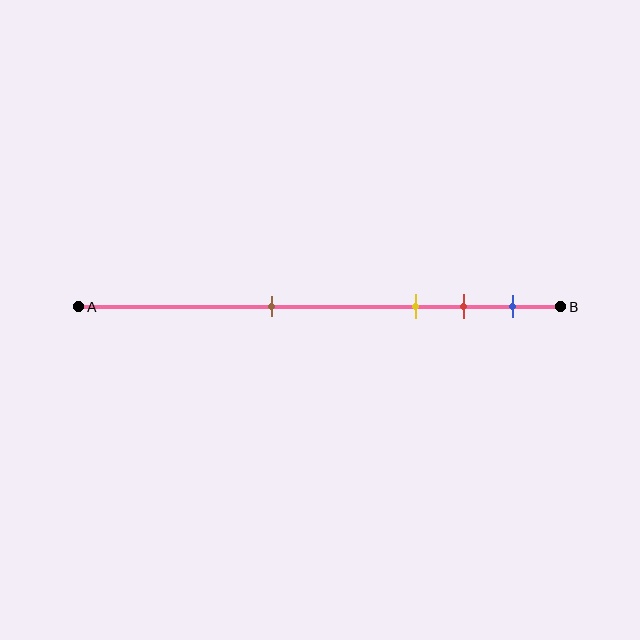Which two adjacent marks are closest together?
The red and blue marks are the closest adjacent pair.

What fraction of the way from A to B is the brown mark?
The brown mark is approximately 40% (0.4) of the way from A to B.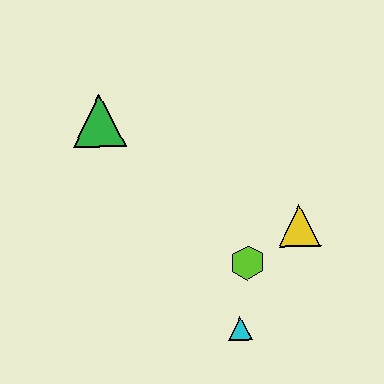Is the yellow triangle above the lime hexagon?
Yes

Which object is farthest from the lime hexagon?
The green triangle is farthest from the lime hexagon.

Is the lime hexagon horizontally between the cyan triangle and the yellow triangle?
Yes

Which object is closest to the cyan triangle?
The lime hexagon is closest to the cyan triangle.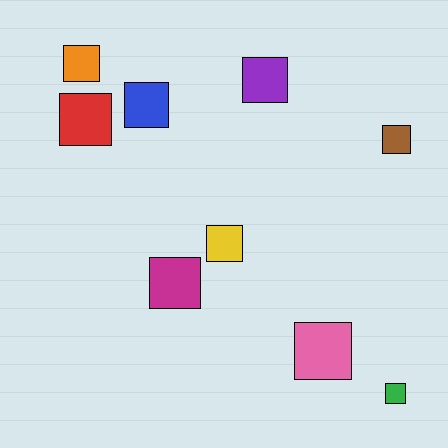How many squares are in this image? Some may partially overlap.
There are 9 squares.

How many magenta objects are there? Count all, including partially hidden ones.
There is 1 magenta object.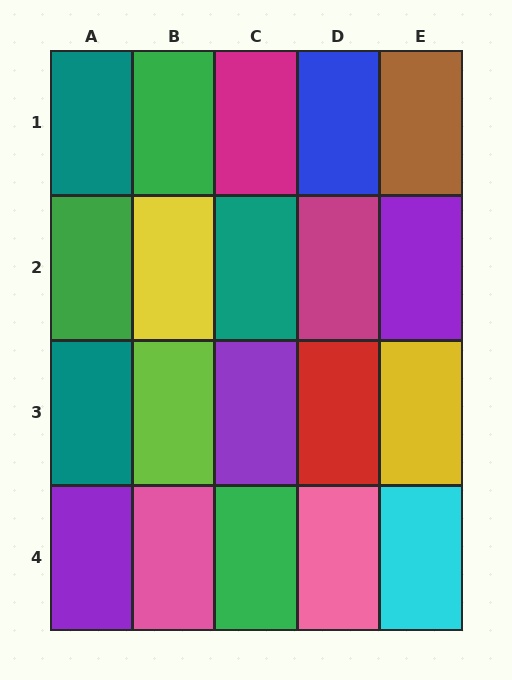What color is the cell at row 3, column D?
Red.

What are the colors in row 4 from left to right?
Purple, pink, green, pink, cyan.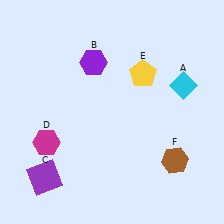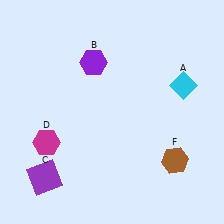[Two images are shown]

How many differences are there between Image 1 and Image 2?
There is 1 difference between the two images.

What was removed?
The yellow pentagon (E) was removed in Image 2.